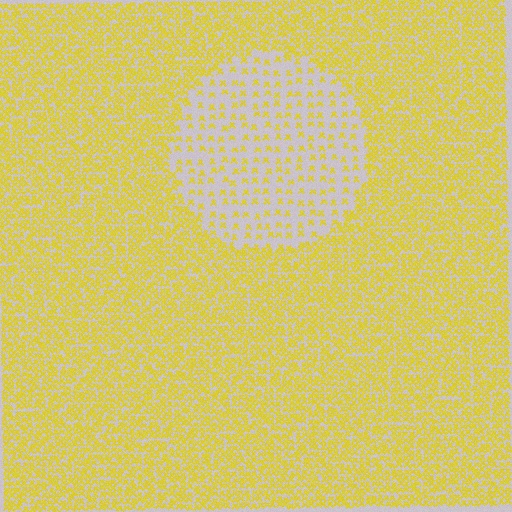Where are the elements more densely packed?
The elements are more densely packed outside the circle boundary.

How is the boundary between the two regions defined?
The boundary is defined by a change in element density (approximately 3.0x ratio). All elements are the same color, size, and shape.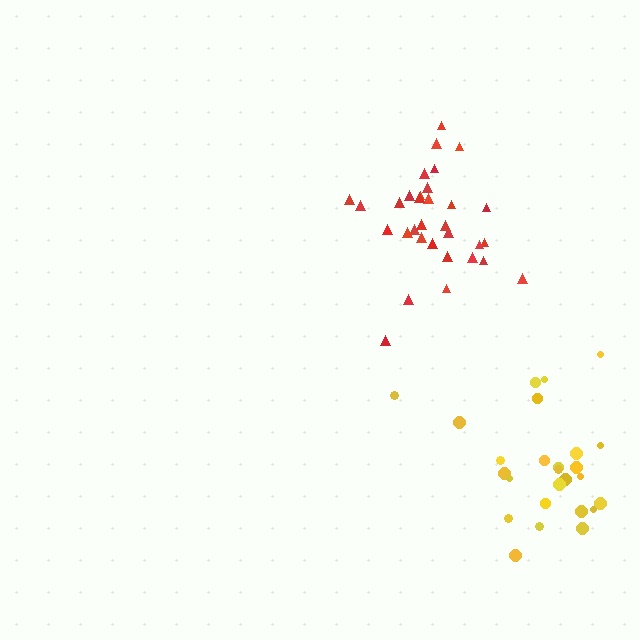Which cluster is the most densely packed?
Red.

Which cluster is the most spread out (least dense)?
Yellow.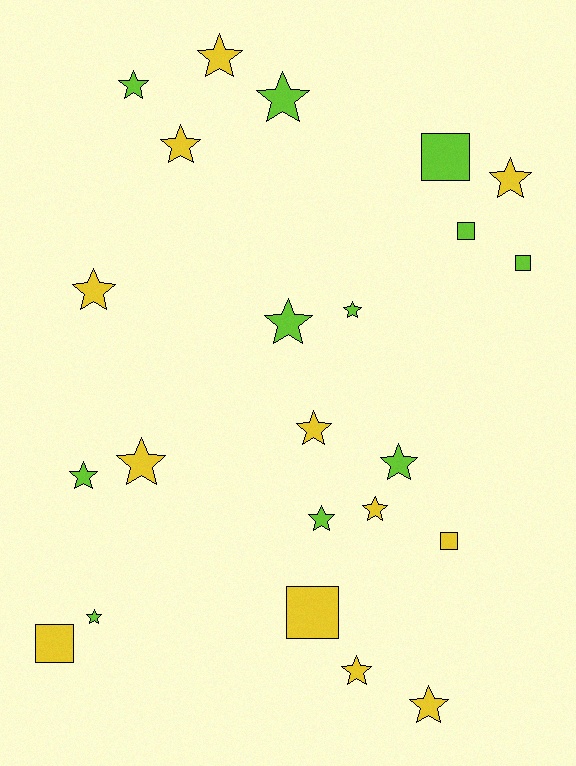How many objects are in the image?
There are 23 objects.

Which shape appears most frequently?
Star, with 17 objects.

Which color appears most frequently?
Yellow, with 12 objects.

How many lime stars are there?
There are 8 lime stars.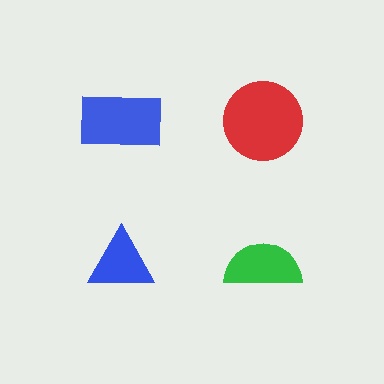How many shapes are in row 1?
2 shapes.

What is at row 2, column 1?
A blue triangle.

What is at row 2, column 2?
A green semicircle.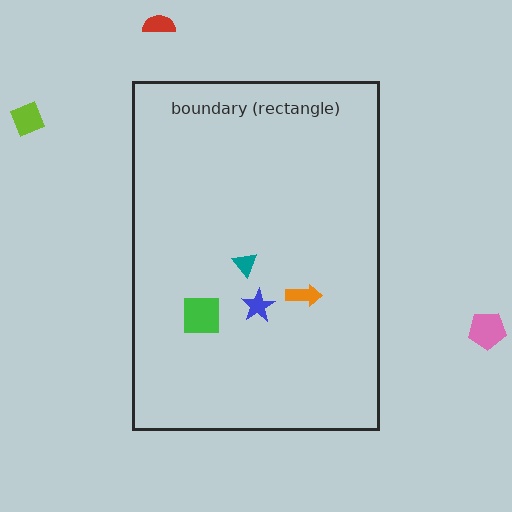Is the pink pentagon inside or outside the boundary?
Outside.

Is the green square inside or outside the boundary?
Inside.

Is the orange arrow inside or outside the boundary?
Inside.